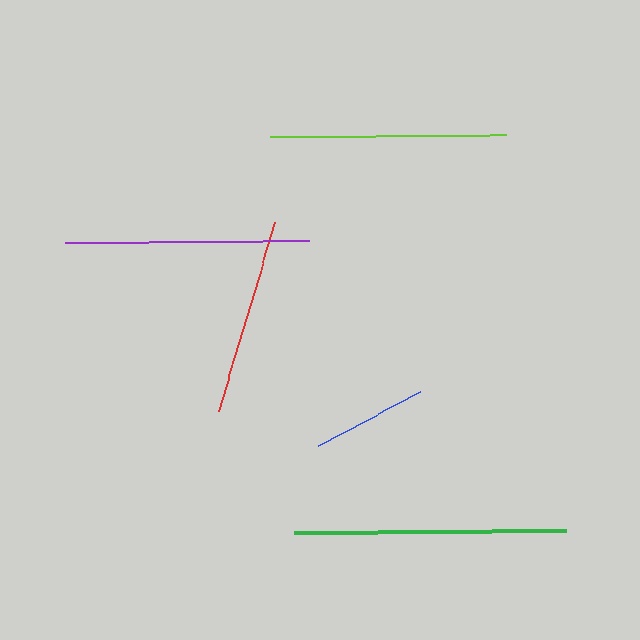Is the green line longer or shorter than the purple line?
The green line is longer than the purple line.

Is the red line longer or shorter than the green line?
The green line is longer than the red line.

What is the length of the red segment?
The red segment is approximately 198 pixels long.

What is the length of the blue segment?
The blue segment is approximately 115 pixels long.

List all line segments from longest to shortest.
From longest to shortest: green, purple, lime, red, blue.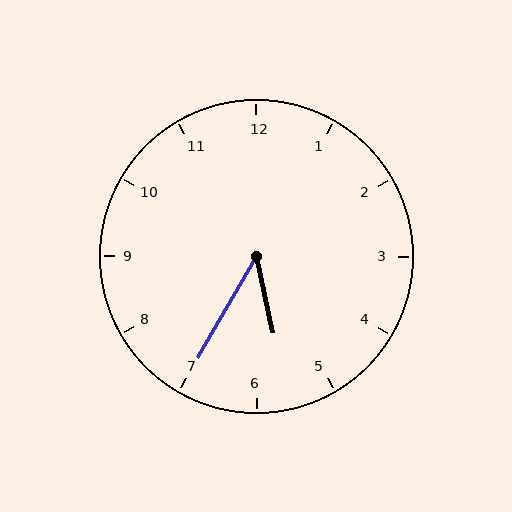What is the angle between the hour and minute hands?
Approximately 42 degrees.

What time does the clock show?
5:35.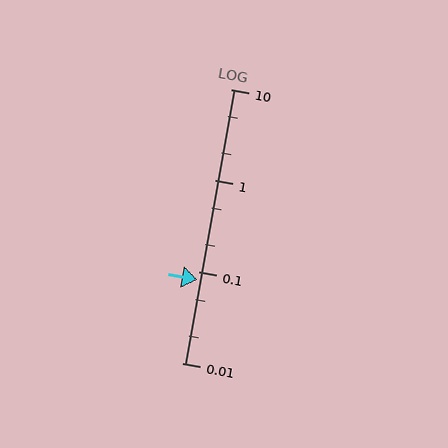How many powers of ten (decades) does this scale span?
The scale spans 3 decades, from 0.01 to 10.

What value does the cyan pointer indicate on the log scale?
The pointer indicates approximately 0.082.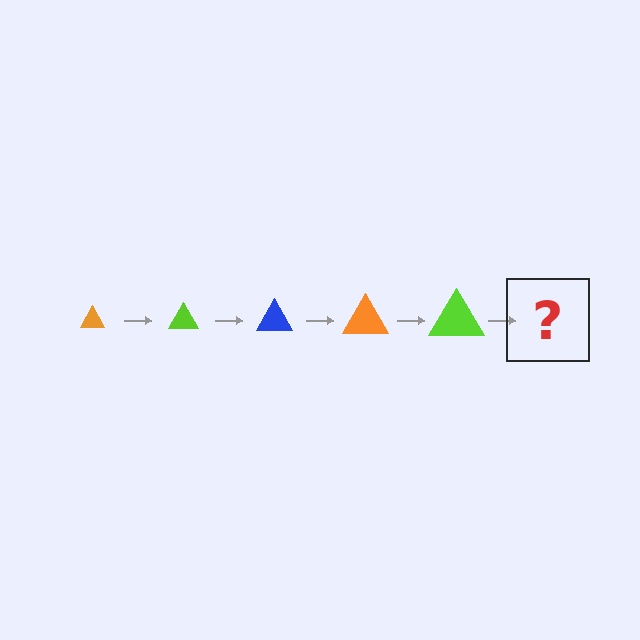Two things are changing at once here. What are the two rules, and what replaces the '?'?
The two rules are that the triangle grows larger each step and the color cycles through orange, lime, and blue. The '?' should be a blue triangle, larger than the previous one.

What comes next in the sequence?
The next element should be a blue triangle, larger than the previous one.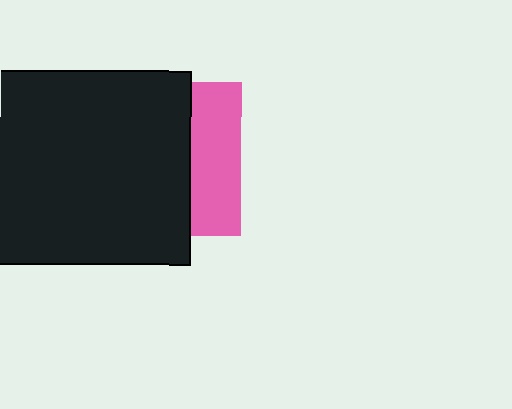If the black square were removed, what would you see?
You would see the complete pink square.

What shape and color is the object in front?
The object in front is a black square.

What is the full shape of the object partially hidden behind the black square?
The partially hidden object is a pink square.